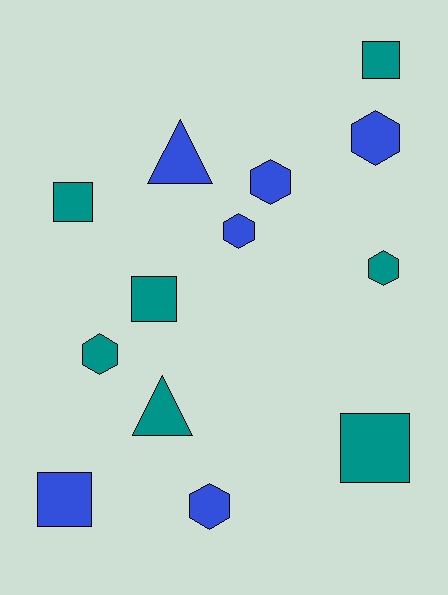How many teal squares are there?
There are 4 teal squares.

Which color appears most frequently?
Teal, with 7 objects.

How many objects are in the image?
There are 13 objects.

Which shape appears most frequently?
Hexagon, with 6 objects.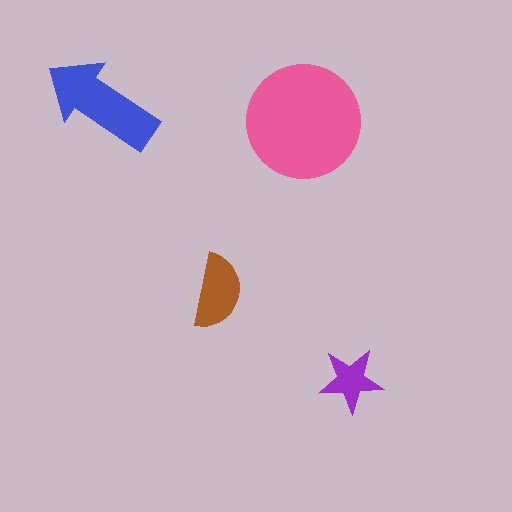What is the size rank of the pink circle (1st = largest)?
1st.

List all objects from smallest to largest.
The purple star, the brown semicircle, the blue arrow, the pink circle.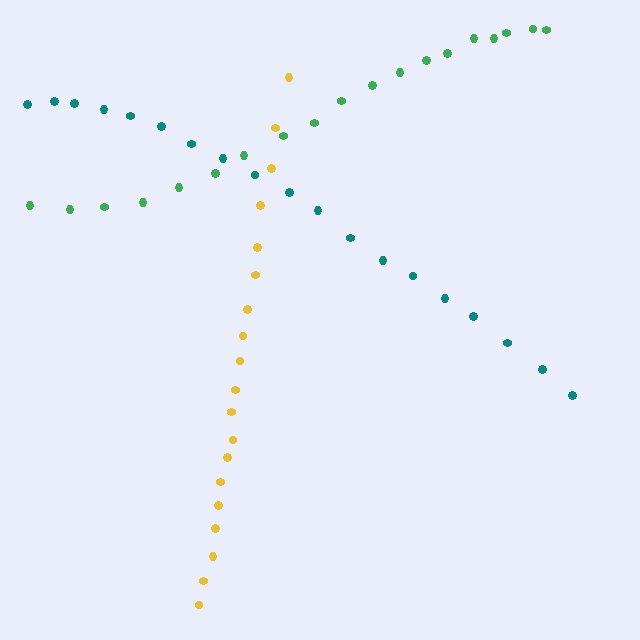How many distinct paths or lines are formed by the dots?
There are 3 distinct paths.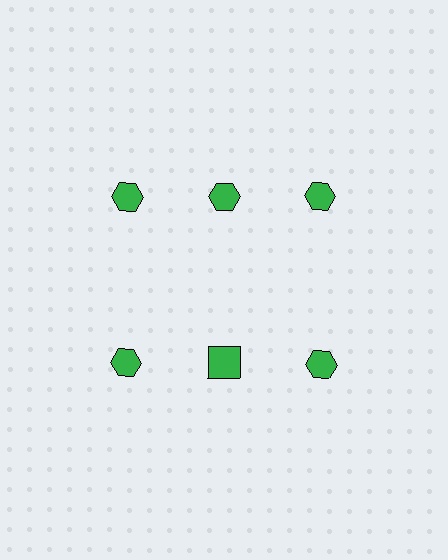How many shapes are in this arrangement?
There are 6 shapes arranged in a grid pattern.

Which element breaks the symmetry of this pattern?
The green square in the second row, second from left column breaks the symmetry. All other shapes are green hexagons.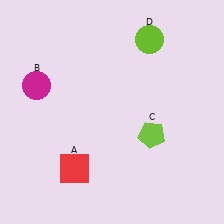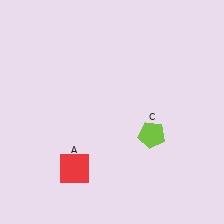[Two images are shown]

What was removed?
The magenta circle (B), the lime circle (D) were removed in Image 2.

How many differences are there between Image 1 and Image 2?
There are 2 differences between the two images.